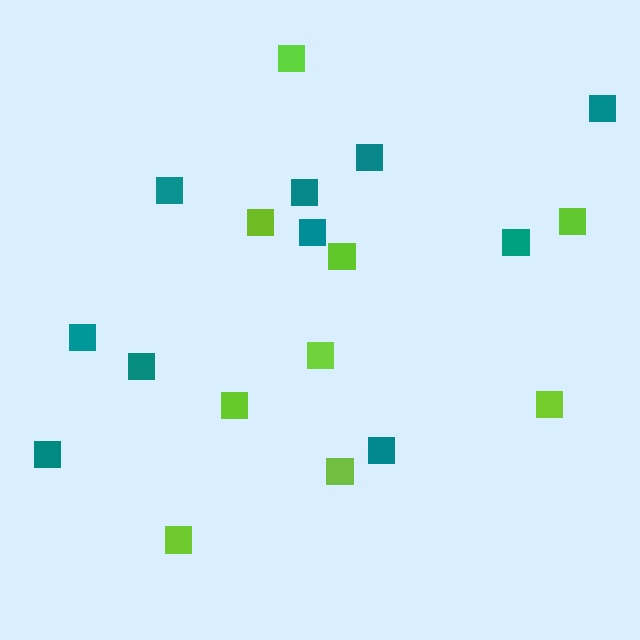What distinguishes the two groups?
There are 2 groups: one group of lime squares (9) and one group of teal squares (10).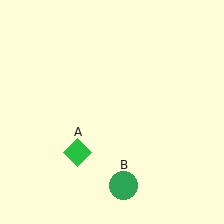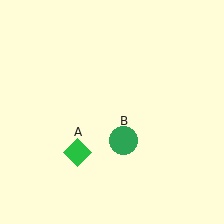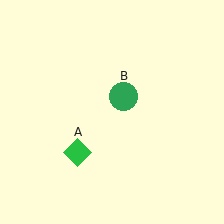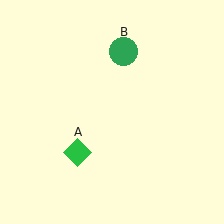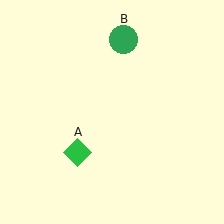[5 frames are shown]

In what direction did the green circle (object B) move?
The green circle (object B) moved up.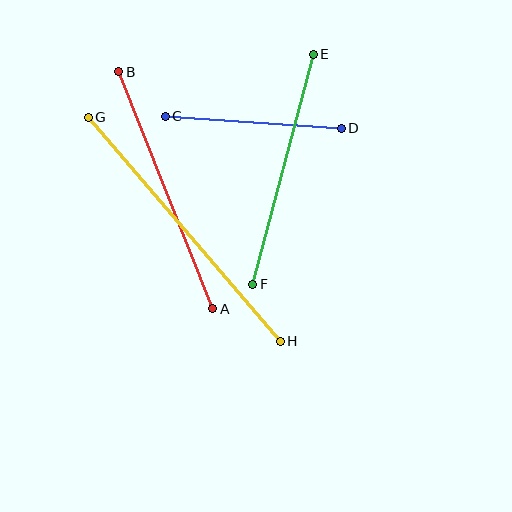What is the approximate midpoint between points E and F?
The midpoint is at approximately (283, 169) pixels.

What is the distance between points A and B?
The distance is approximately 255 pixels.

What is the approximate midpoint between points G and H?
The midpoint is at approximately (184, 229) pixels.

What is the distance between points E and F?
The distance is approximately 238 pixels.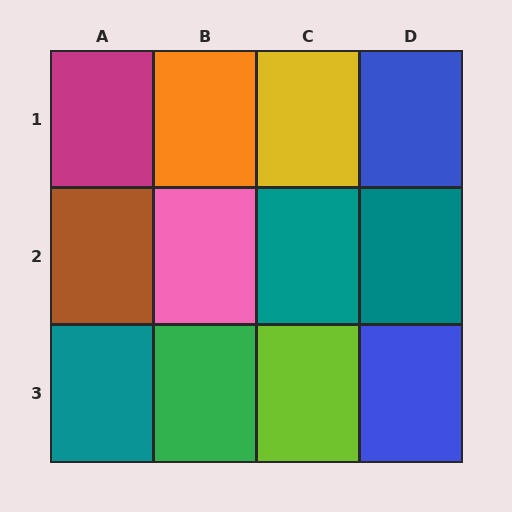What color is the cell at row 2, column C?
Teal.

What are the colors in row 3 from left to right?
Teal, green, lime, blue.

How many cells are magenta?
1 cell is magenta.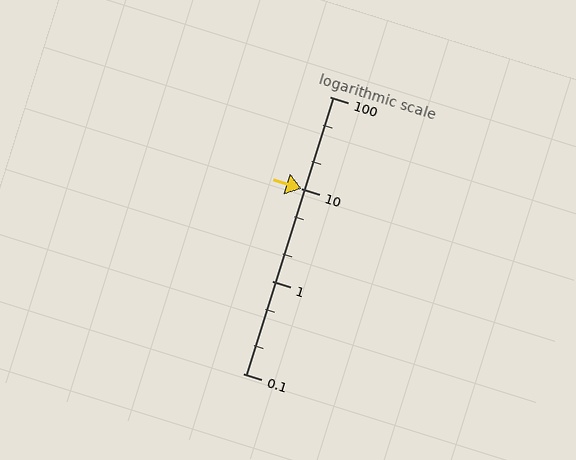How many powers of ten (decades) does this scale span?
The scale spans 3 decades, from 0.1 to 100.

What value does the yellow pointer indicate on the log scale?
The pointer indicates approximately 10.